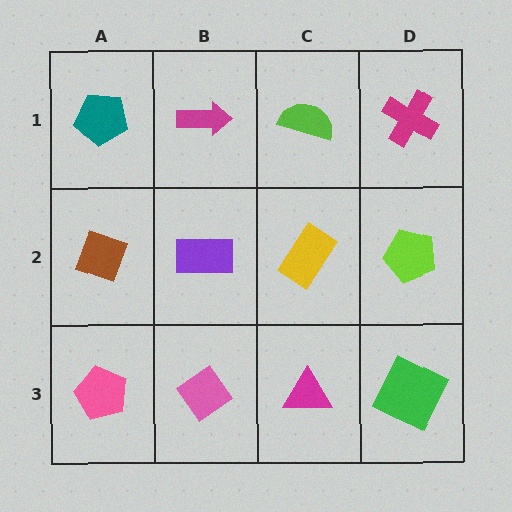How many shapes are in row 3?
4 shapes.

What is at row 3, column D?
A green square.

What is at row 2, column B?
A purple rectangle.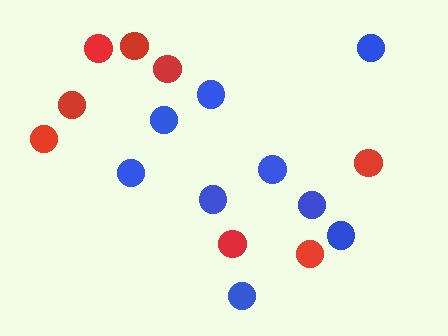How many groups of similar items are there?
There are 2 groups: one group of blue circles (9) and one group of red circles (8).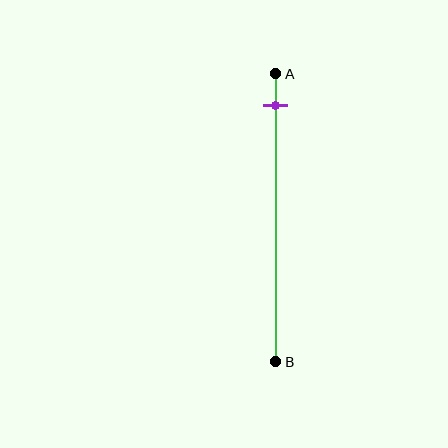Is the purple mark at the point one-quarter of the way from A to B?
No, the mark is at about 10% from A, not at the 25% one-quarter point.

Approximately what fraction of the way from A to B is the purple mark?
The purple mark is approximately 10% of the way from A to B.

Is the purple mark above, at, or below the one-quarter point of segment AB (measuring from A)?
The purple mark is above the one-quarter point of segment AB.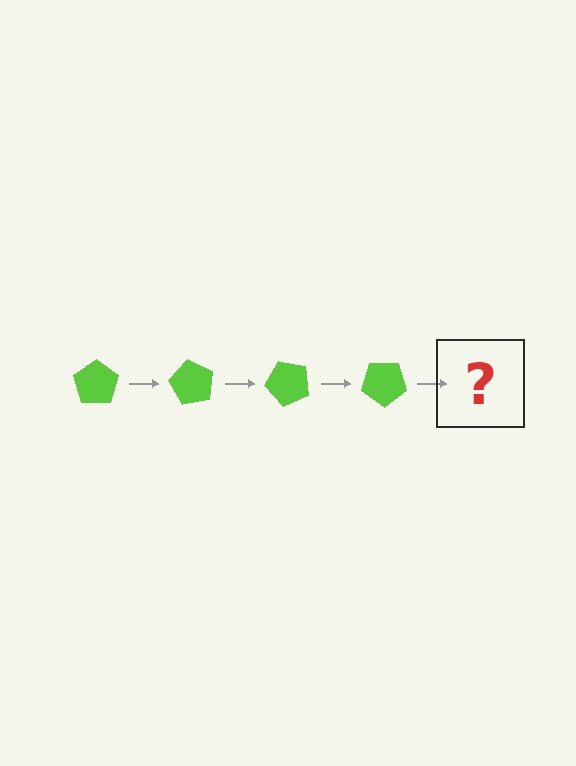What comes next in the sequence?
The next element should be a lime pentagon rotated 240 degrees.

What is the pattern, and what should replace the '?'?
The pattern is that the pentagon rotates 60 degrees each step. The '?' should be a lime pentagon rotated 240 degrees.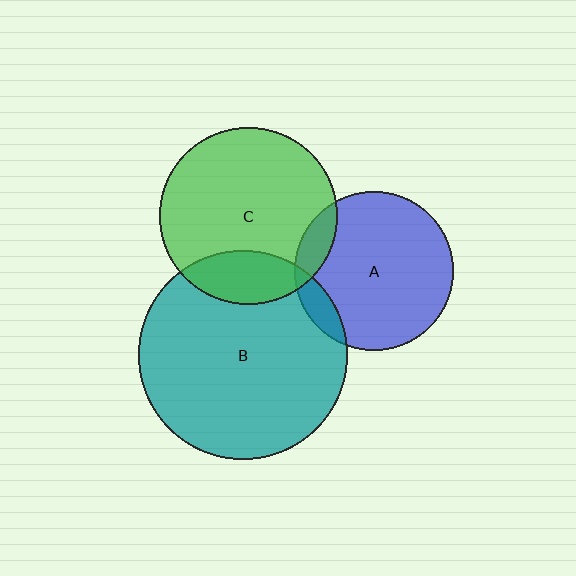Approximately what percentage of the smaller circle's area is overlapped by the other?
Approximately 20%.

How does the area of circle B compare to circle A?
Approximately 1.7 times.